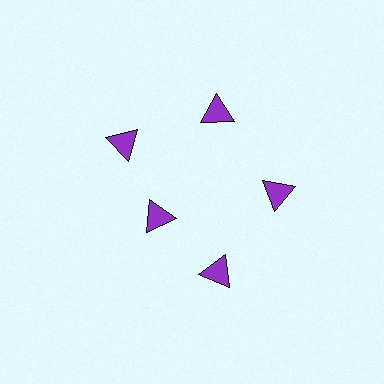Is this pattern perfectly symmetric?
No. The 5 purple triangles are arranged in a ring, but one element near the 8 o'clock position is pulled inward toward the center, breaking the 5-fold rotational symmetry.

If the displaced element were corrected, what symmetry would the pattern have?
It would have 5-fold rotational symmetry — the pattern would map onto itself every 72 degrees.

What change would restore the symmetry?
The symmetry would be restored by moving it outward, back onto the ring so that all 5 triangles sit at equal angles and equal distance from the center.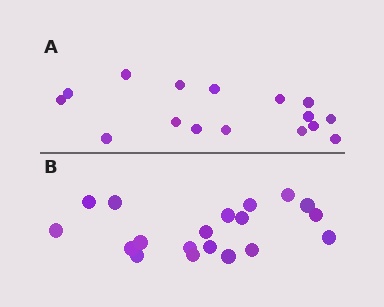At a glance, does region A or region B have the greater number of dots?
Region B (the bottom region) has more dots.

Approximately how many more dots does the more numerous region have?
Region B has just a few more — roughly 2 or 3 more dots than region A.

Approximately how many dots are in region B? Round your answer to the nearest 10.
About 20 dots. (The exact count is 19, which rounds to 20.)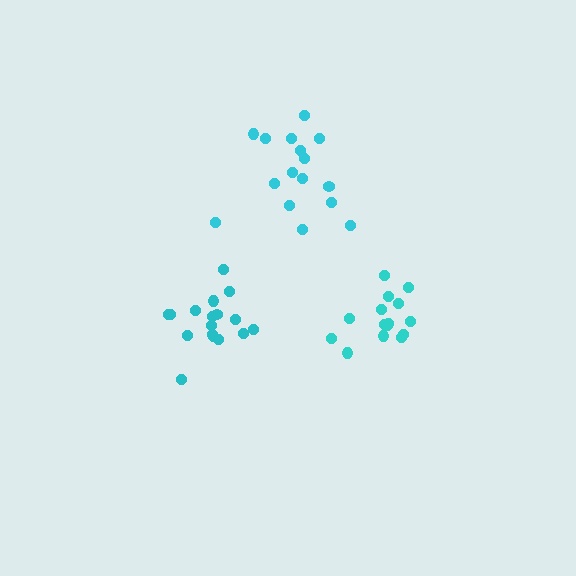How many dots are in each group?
Group 1: 15 dots, Group 2: 17 dots, Group 3: 16 dots (48 total).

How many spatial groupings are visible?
There are 3 spatial groupings.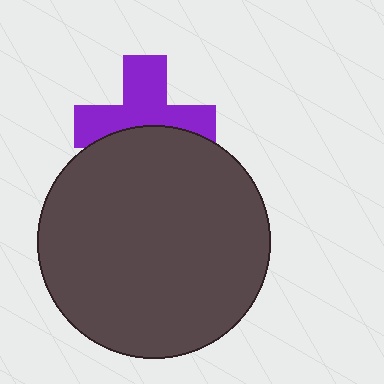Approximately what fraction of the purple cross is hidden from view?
Roughly 41% of the purple cross is hidden behind the dark gray circle.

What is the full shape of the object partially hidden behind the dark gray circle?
The partially hidden object is a purple cross.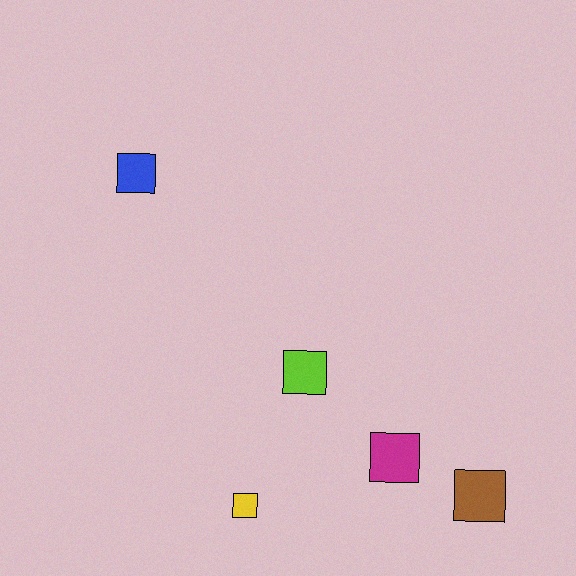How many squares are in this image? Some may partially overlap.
There are 5 squares.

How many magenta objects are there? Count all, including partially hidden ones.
There is 1 magenta object.